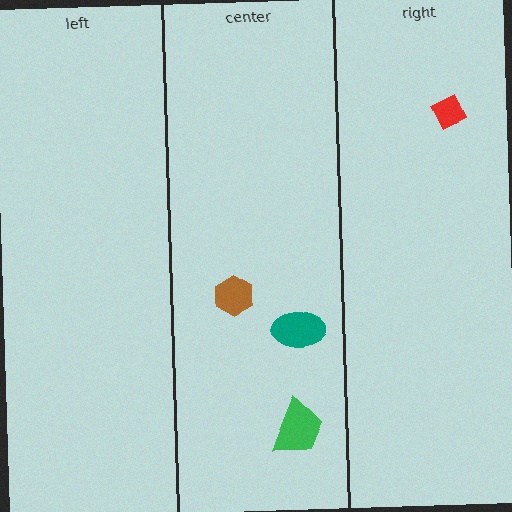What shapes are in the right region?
The red diamond.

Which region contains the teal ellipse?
The center region.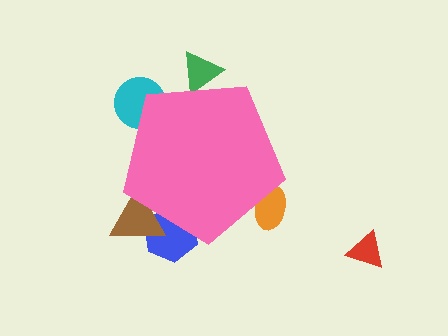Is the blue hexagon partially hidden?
Yes, the blue hexagon is partially hidden behind the pink pentagon.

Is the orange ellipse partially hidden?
Yes, the orange ellipse is partially hidden behind the pink pentagon.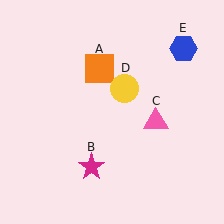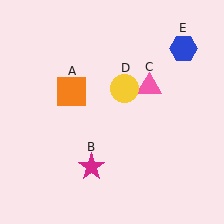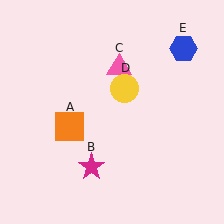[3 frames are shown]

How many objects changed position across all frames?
2 objects changed position: orange square (object A), pink triangle (object C).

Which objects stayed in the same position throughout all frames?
Magenta star (object B) and yellow circle (object D) and blue hexagon (object E) remained stationary.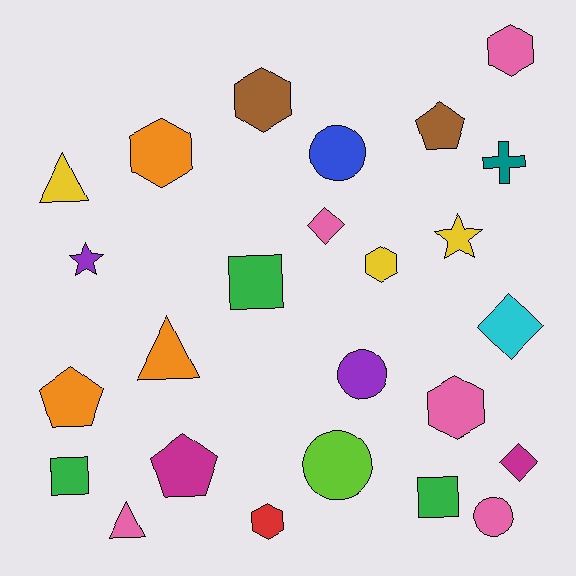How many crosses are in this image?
There is 1 cross.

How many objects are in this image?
There are 25 objects.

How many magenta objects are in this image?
There are 2 magenta objects.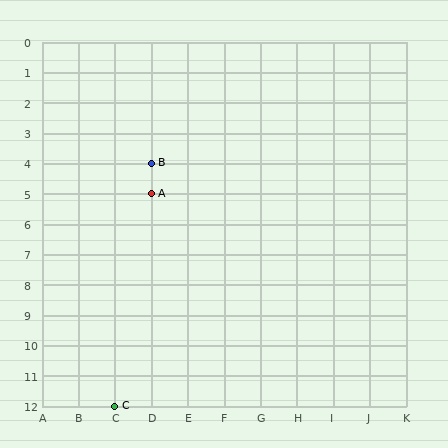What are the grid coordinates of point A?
Point A is at grid coordinates (D, 5).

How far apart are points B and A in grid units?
Points B and A are 1 row apart.